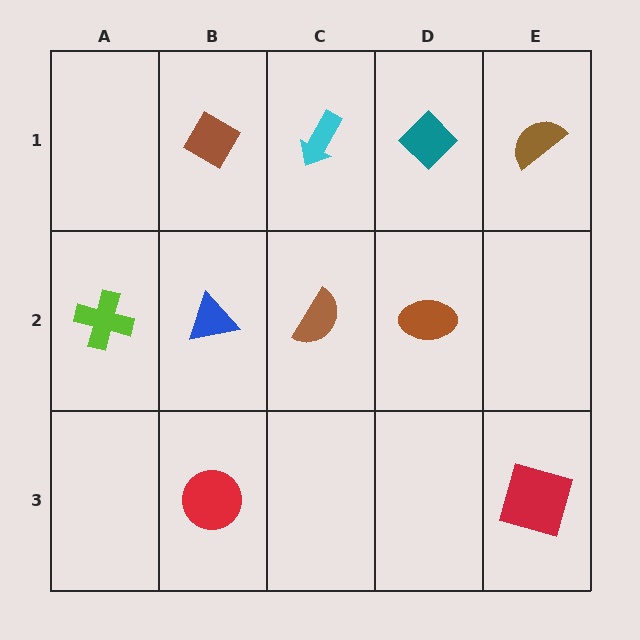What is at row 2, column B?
A blue triangle.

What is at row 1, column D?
A teal diamond.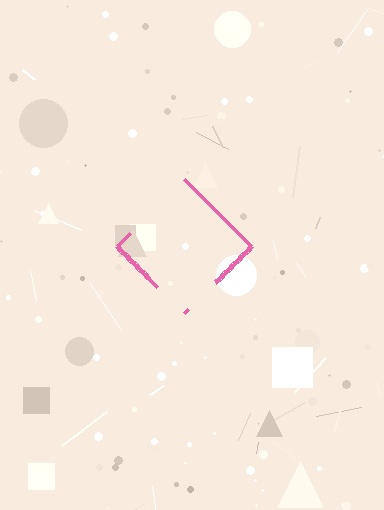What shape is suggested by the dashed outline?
The dashed outline suggests a diamond.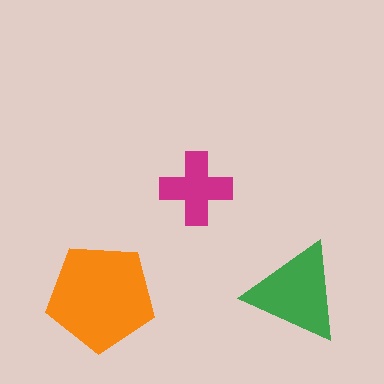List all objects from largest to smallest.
The orange pentagon, the green triangle, the magenta cross.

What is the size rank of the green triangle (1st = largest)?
2nd.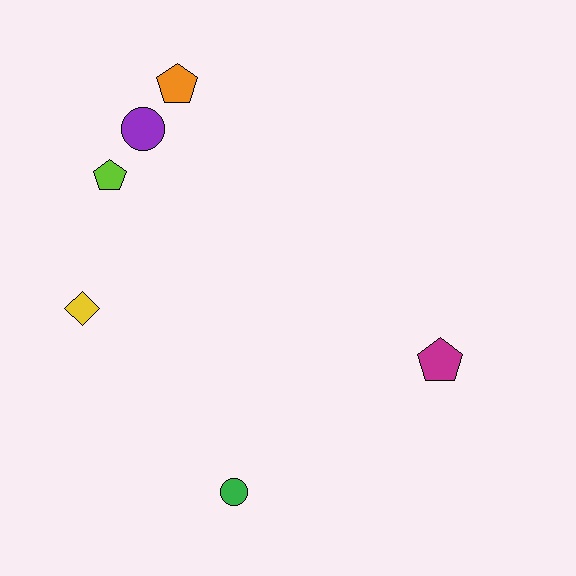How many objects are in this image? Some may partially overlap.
There are 6 objects.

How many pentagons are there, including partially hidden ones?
There are 3 pentagons.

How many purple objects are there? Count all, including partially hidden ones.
There is 1 purple object.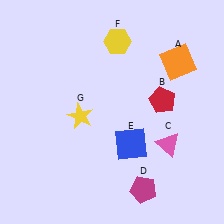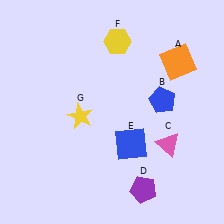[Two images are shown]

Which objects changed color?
B changed from red to blue. D changed from magenta to purple.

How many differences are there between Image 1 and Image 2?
There are 2 differences between the two images.